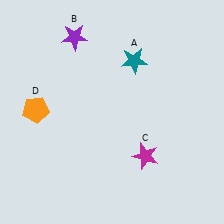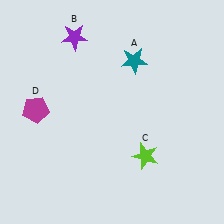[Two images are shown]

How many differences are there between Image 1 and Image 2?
There are 2 differences between the two images.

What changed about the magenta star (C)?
In Image 1, C is magenta. In Image 2, it changed to lime.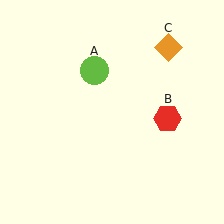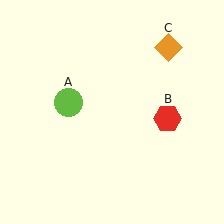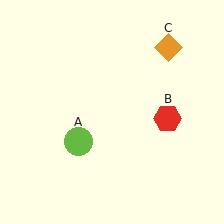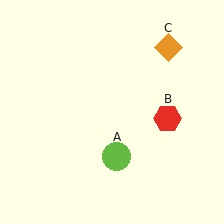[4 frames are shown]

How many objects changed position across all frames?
1 object changed position: lime circle (object A).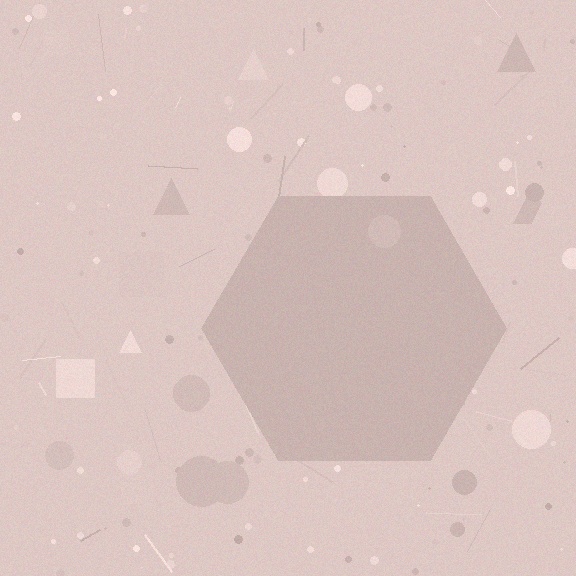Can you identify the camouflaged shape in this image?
The camouflaged shape is a hexagon.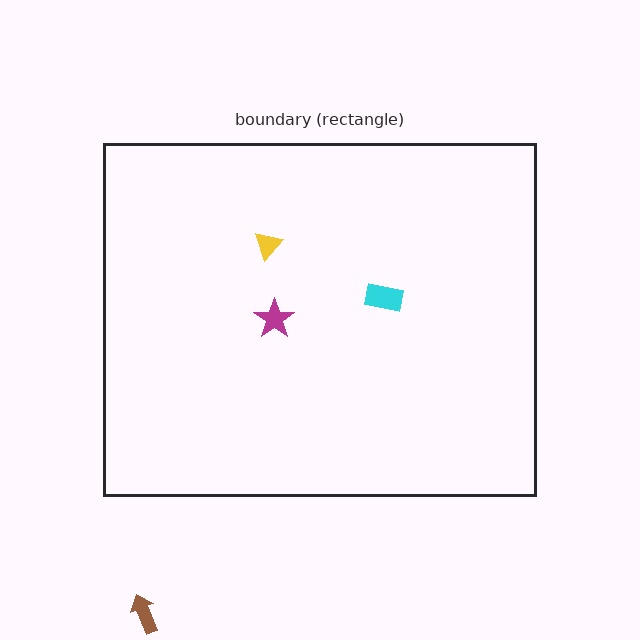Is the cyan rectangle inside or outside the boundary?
Inside.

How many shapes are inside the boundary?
3 inside, 1 outside.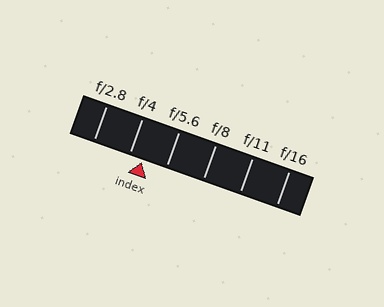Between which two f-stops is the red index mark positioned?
The index mark is between f/4 and f/5.6.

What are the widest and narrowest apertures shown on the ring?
The widest aperture shown is f/2.8 and the narrowest is f/16.